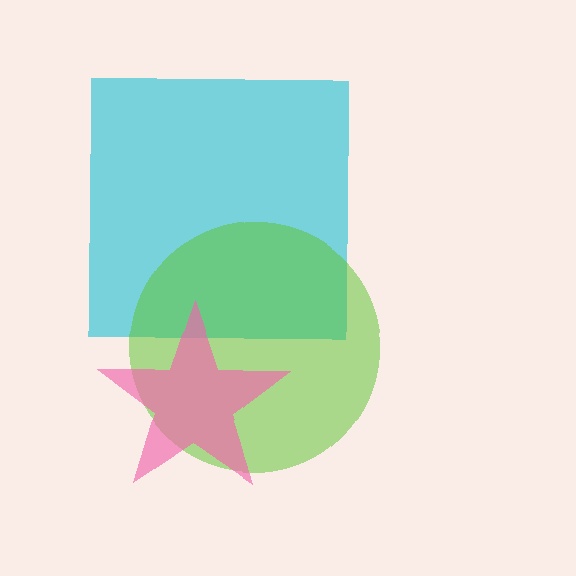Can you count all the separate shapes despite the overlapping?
Yes, there are 3 separate shapes.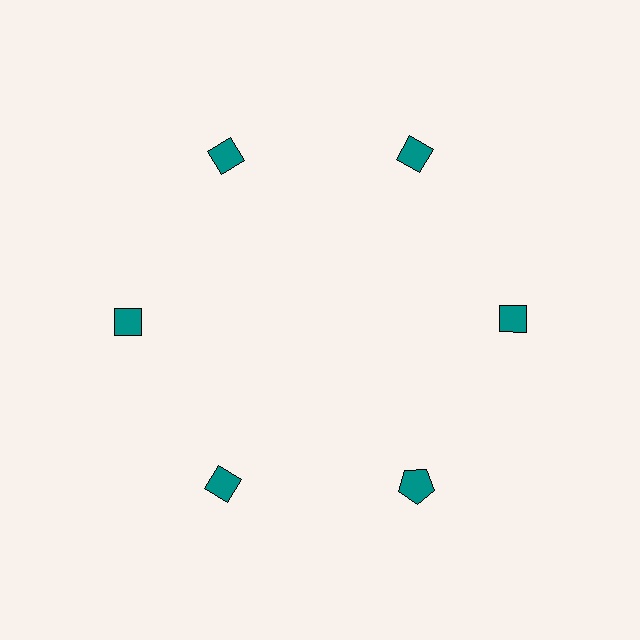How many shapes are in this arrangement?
There are 6 shapes arranged in a ring pattern.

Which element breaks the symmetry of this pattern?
The teal pentagon at roughly the 5 o'clock position breaks the symmetry. All other shapes are teal diamonds.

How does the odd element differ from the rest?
It has a different shape: pentagon instead of diamond.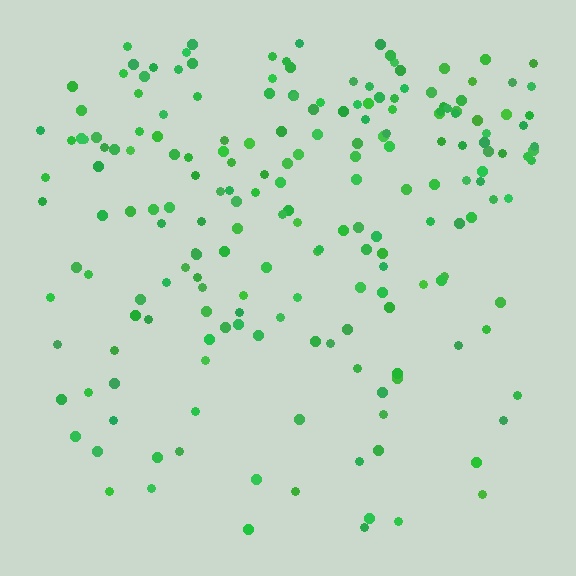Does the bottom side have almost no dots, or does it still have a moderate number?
Still a moderate number, just noticeably fewer than the top.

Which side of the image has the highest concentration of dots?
The top.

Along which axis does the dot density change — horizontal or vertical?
Vertical.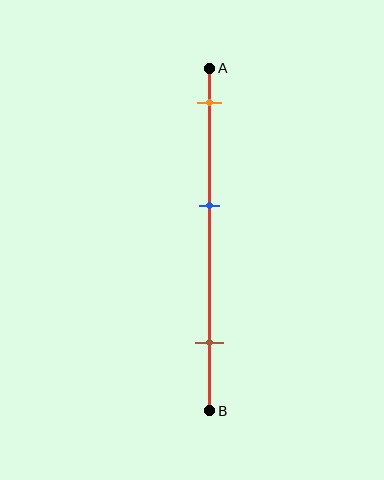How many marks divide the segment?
There are 3 marks dividing the segment.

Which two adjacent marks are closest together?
The orange and blue marks are the closest adjacent pair.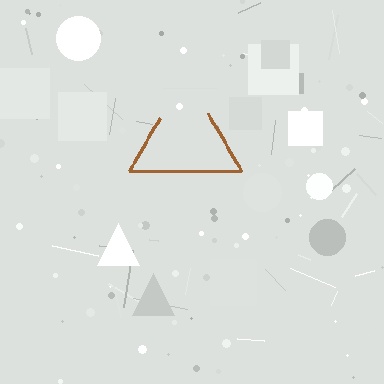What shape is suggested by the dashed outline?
The dashed outline suggests a triangle.